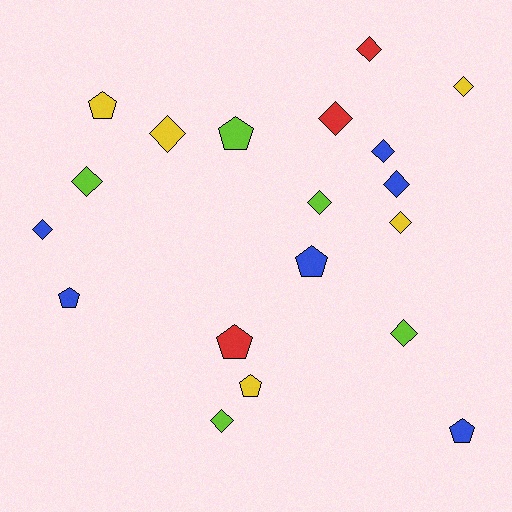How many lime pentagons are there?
There is 1 lime pentagon.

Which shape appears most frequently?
Diamond, with 12 objects.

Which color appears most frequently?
Blue, with 6 objects.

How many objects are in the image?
There are 19 objects.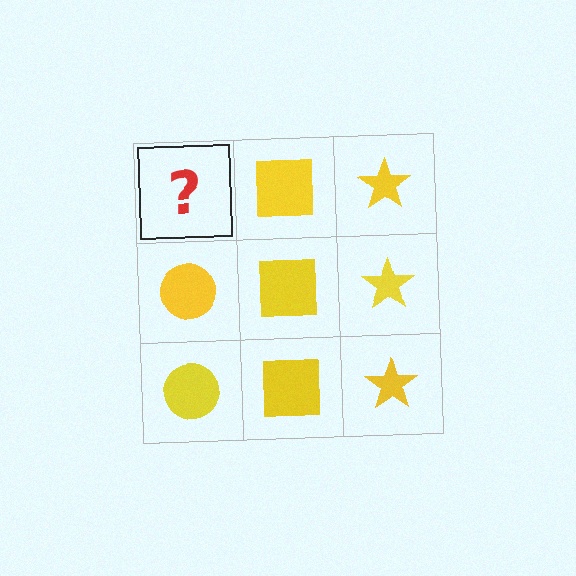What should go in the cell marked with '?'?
The missing cell should contain a yellow circle.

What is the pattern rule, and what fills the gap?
The rule is that each column has a consistent shape. The gap should be filled with a yellow circle.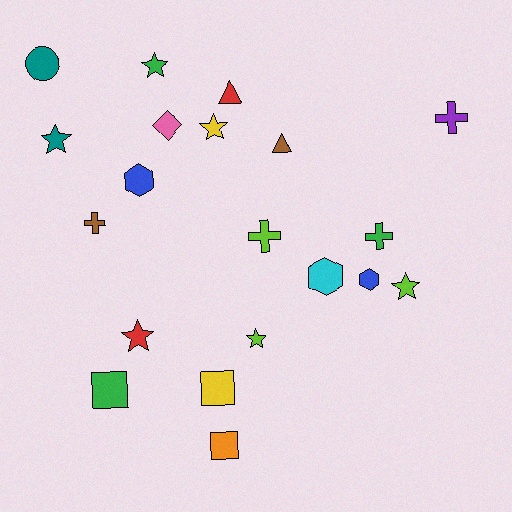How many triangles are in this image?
There are 2 triangles.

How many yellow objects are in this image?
There are 2 yellow objects.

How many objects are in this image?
There are 20 objects.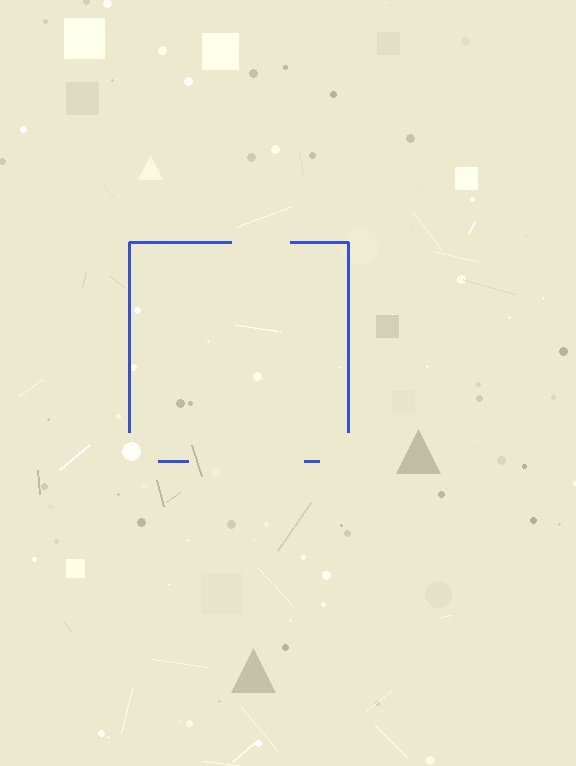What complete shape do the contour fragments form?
The contour fragments form a square.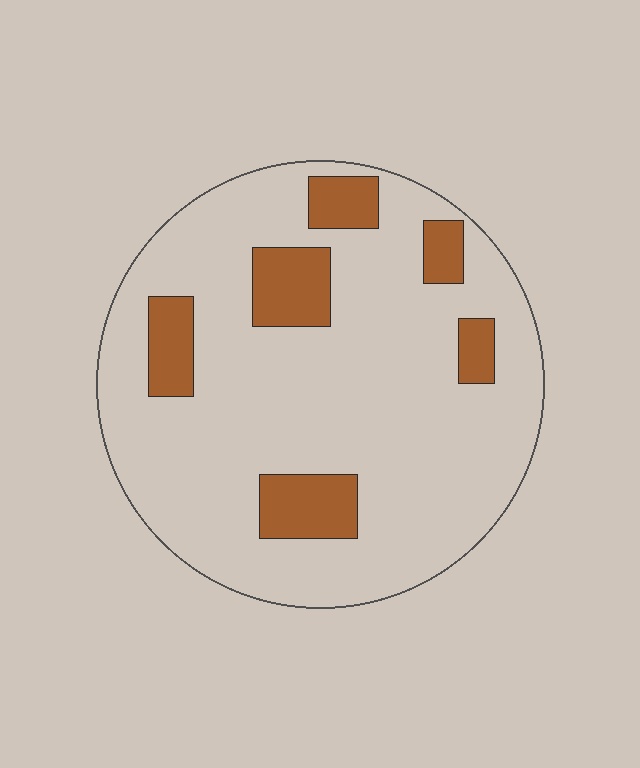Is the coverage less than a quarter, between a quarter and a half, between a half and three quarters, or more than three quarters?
Less than a quarter.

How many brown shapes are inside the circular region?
6.